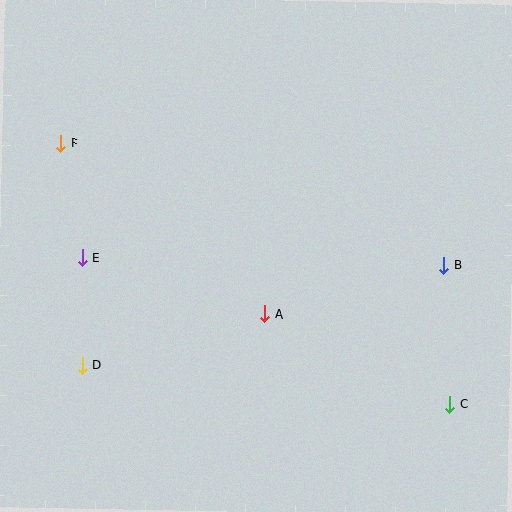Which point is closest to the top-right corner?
Point B is closest to the top-right corner.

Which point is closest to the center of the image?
Point A at (265, 314) is closest to the center.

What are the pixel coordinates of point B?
Point B is at (443, 265).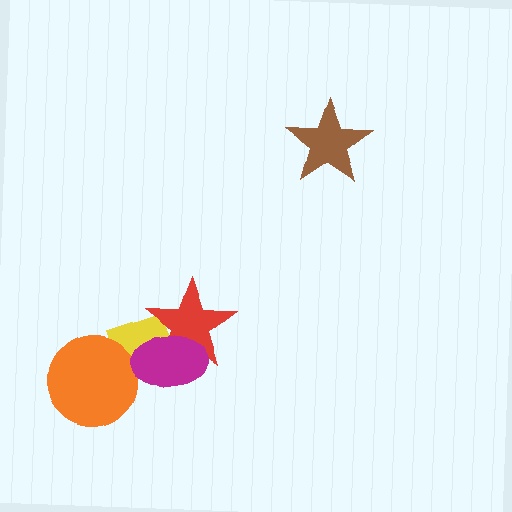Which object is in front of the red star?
The magenta ellipse is in front of the red star.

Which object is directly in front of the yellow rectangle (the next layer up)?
The red star is directly in front of the yellow rectangle.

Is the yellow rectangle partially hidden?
Yes, it is partially covered by another shape.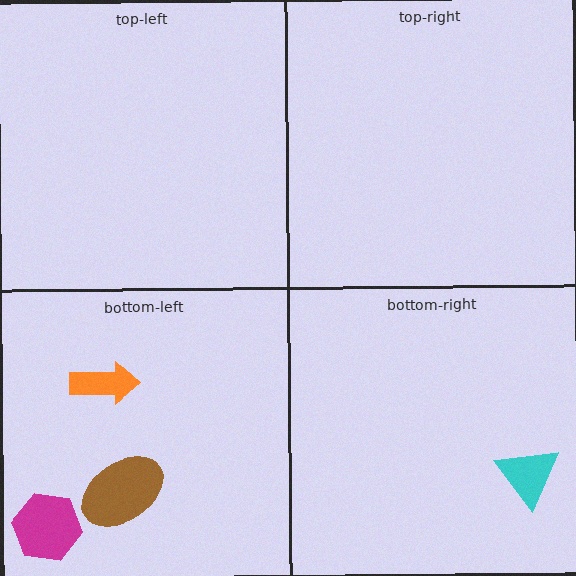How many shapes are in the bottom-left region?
3.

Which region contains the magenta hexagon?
The bottom-left region.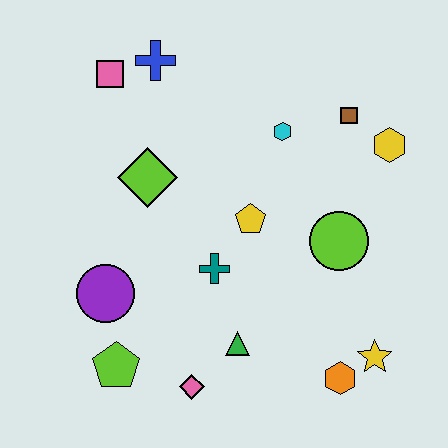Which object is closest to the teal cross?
The yellow pentagon is closest to the teal cross.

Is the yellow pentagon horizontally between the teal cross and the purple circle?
No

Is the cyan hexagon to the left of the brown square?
Yes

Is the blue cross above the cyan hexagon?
Yes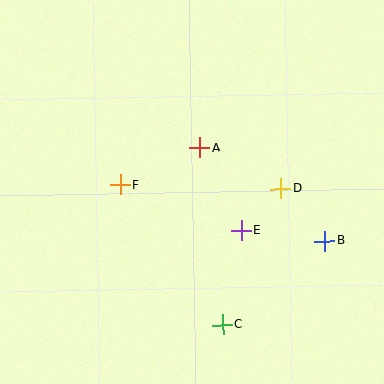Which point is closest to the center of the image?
Point A at (200, 148) is closest to the center.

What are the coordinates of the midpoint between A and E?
The midpoint between A and E is at (220, 189).